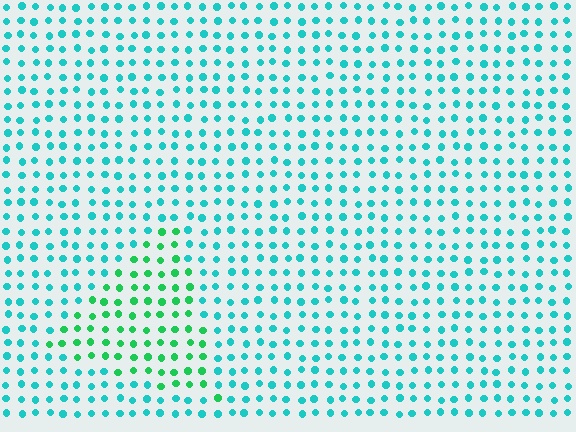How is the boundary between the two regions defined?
The boundary is defined purely by a slight shift in hue (about 39 degrees). Spacing, size, and orientation are identical on both sides.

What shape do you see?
I see a triangle.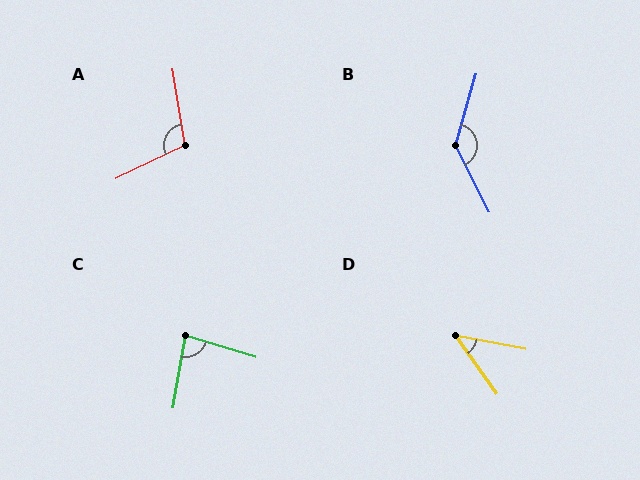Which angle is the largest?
B, at approximately 137 degrees.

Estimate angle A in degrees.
Approximately 107 degrees.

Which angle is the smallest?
D, at approximately 44 degrees.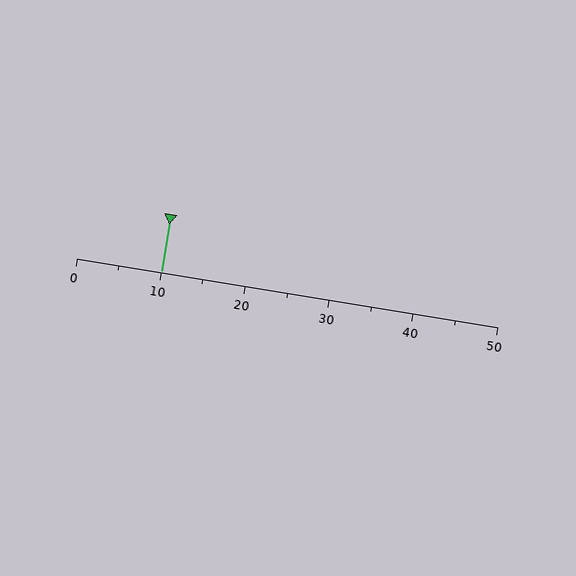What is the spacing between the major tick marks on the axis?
The major ticks are spaced 10 apart.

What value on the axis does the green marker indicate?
The marker indicates approximately 10.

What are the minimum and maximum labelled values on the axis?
The axis runs from 0 to 50.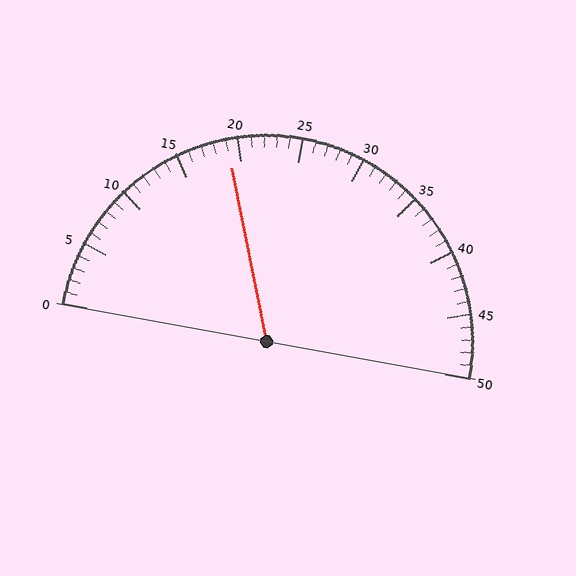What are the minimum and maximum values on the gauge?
The gauge ranges from 0 to 50.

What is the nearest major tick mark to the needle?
The nearest major tick mark is 20.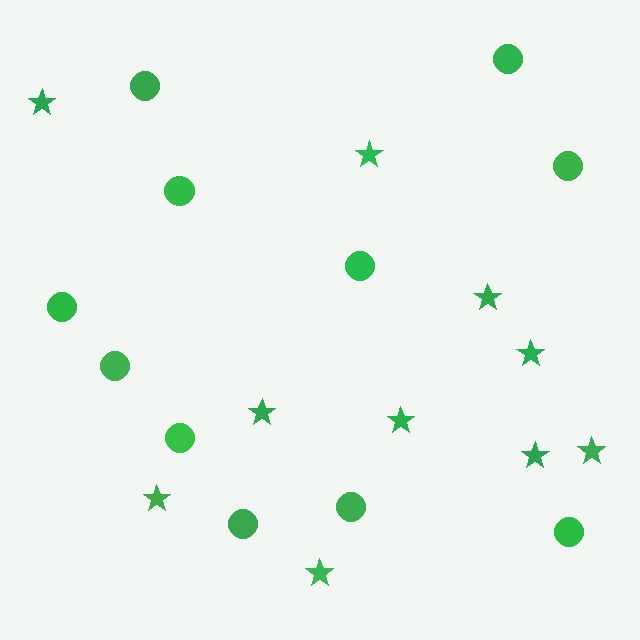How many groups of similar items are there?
There are 2 groups: one group of circles (11) and one group of stars (10).